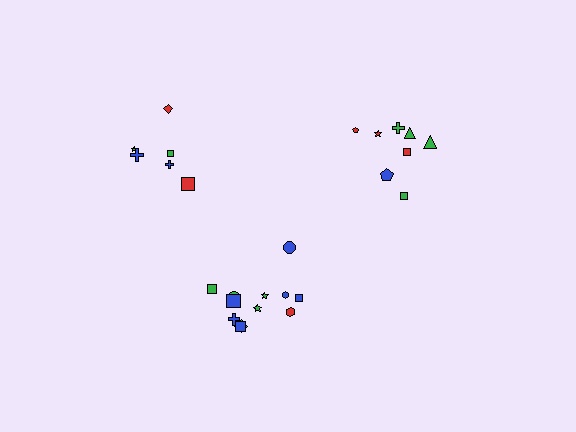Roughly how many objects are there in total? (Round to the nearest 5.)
Roughly 25 objects in total.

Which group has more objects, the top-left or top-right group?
The top-right group.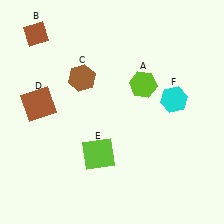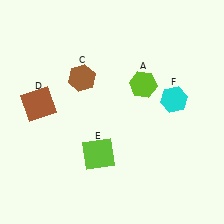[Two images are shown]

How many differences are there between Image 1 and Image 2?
There is 1 difference between the two images.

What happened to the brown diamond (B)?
The brown diamond (B) was removed in Image 2. It was in the top-left area of Image 1.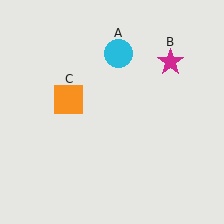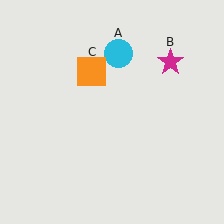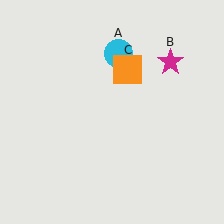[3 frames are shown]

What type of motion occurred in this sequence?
The orange square (object C) rotated clockwise around the center of the scene.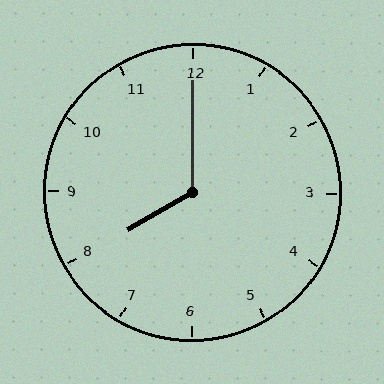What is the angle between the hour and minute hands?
Approximately 120 degrees.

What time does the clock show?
8:00.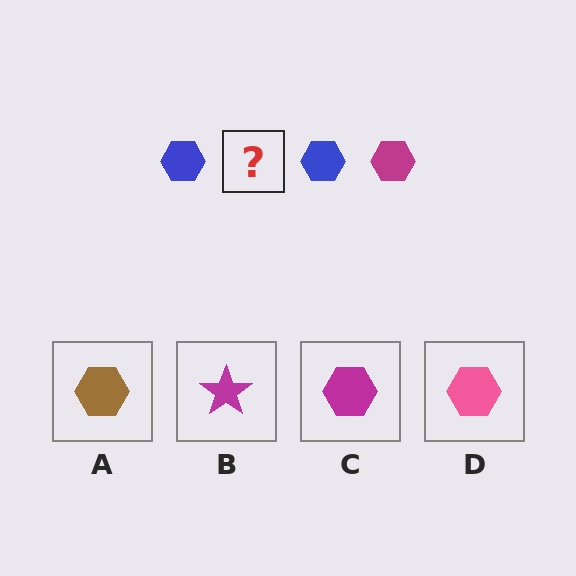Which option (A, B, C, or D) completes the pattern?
C.